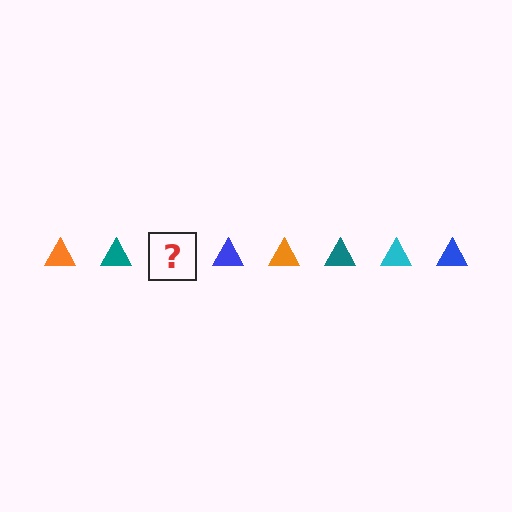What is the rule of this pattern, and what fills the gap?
The rule is that the pattern cycles through orange, teal, cyan, blue triangles. The gap should be filled with a cyan triangle.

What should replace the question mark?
The question mark should be replaced with a cyan triangle.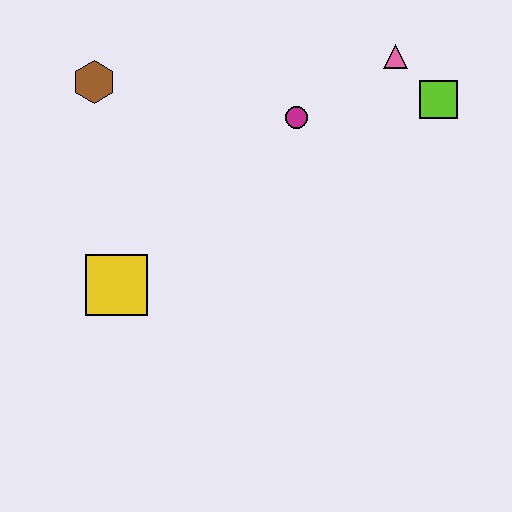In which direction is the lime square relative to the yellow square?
The lime square is to the right of the yellow square.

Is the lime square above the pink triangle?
No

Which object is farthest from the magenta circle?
The yellow square is farthest from the magenta circle.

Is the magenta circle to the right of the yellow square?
Yes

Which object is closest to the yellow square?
The brown hexagon is closest to the yellow square.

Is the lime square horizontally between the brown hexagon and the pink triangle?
No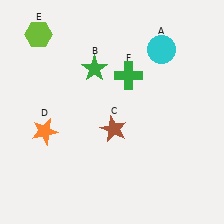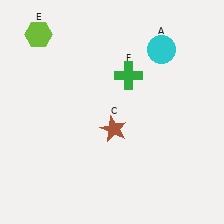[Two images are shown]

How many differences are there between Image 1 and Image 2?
There are 2 differences between the two images.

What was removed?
The orange star (D), the green star (B) were removed in Image 2.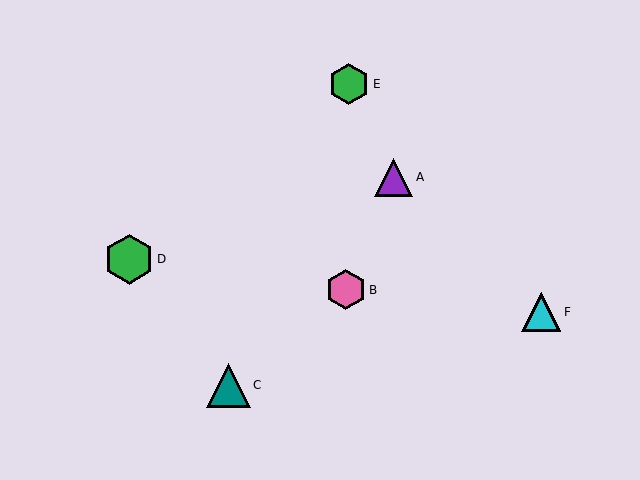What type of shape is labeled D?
Shape D is a green hexagon.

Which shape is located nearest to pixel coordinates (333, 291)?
The pink hexagon (labeled B) at (346, 290) is nearest to that location.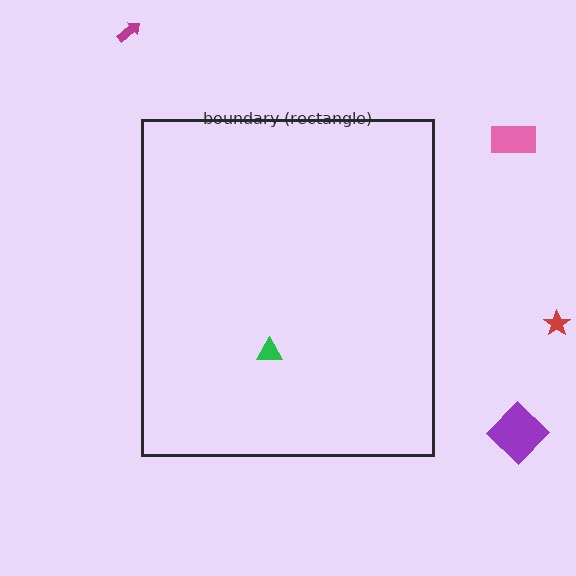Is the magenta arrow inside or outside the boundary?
Outside.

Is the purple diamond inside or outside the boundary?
Outside.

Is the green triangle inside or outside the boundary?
Inside.